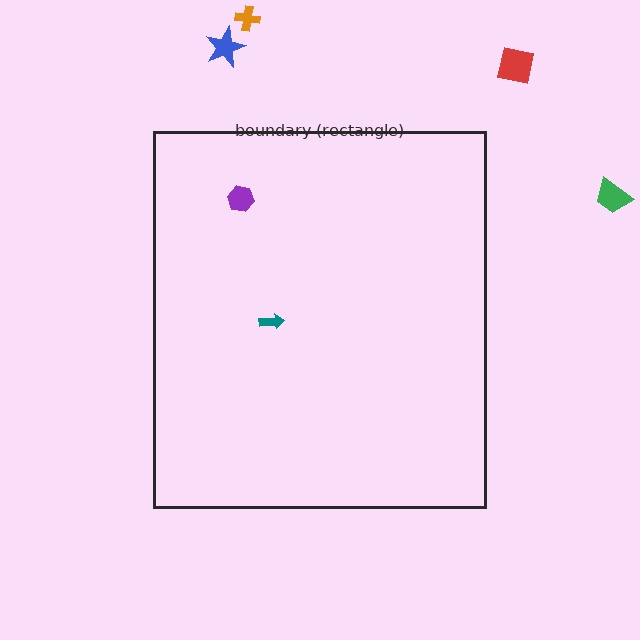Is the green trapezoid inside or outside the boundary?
Outside.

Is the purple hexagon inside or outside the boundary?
Inside.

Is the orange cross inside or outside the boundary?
Outside.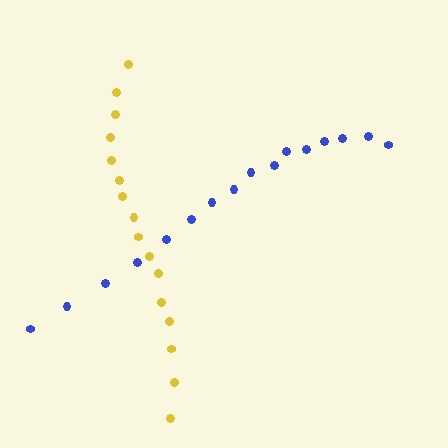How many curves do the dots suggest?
There are 2 distinct paths.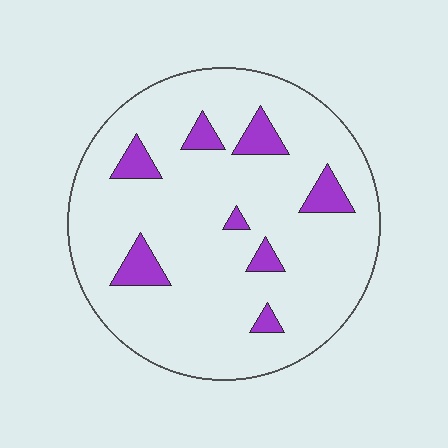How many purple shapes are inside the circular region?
8.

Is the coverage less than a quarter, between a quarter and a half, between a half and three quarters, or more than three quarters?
Less than a quarter.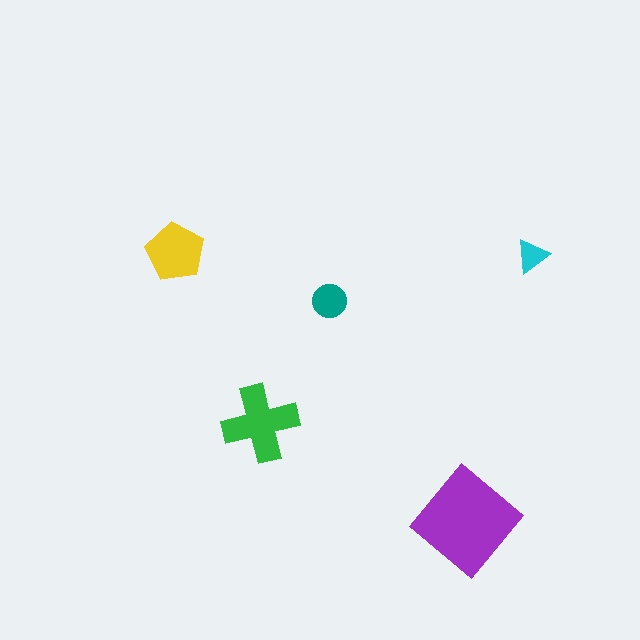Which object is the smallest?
The cyan triangle.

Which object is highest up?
The yellow pentagon is topmost.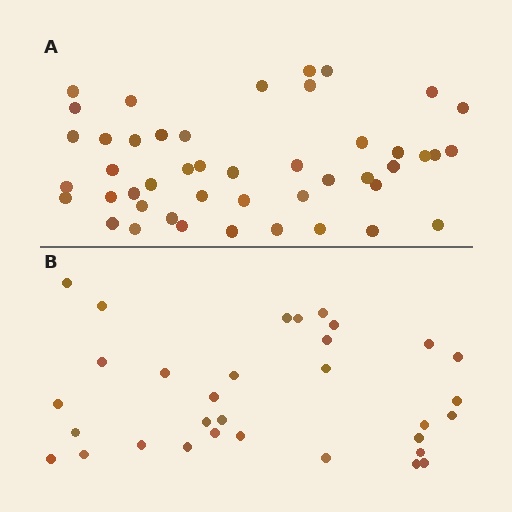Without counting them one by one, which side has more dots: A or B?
Region A (the top region) has more dots.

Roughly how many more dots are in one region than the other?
Region A has approximately 15 more dots than region B.